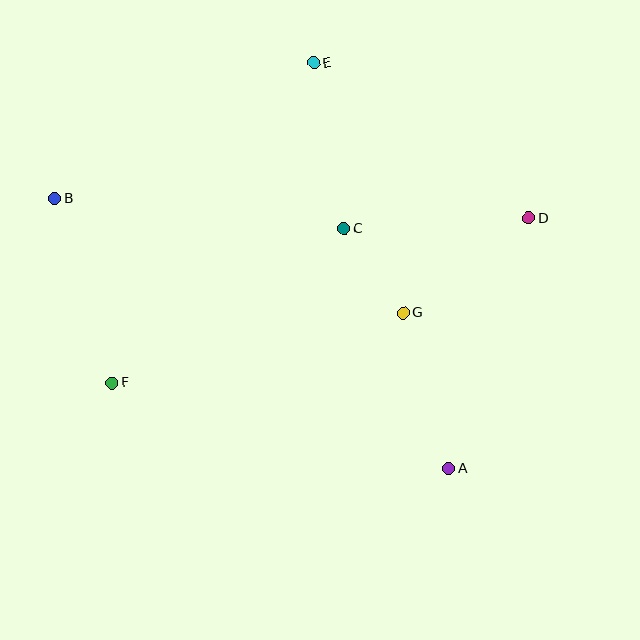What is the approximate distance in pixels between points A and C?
The distance between A and C is approximately 262 pixels.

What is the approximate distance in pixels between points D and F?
The distance between D and F is approximately 448 pixels.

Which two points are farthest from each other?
Points A and B are farthest from each other.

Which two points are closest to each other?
Points C and G are closest to each other.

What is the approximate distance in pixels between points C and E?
The distance between C and E is approximately 169 pixels.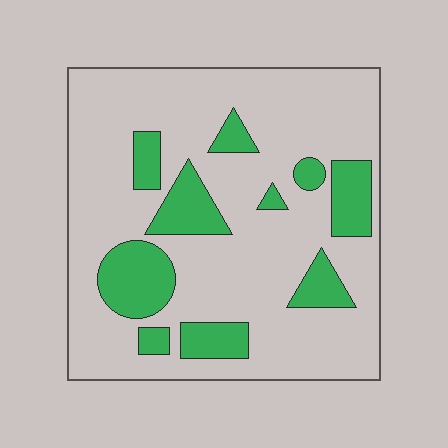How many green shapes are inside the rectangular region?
10.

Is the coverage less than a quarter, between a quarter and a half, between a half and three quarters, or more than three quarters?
Less than a quarter.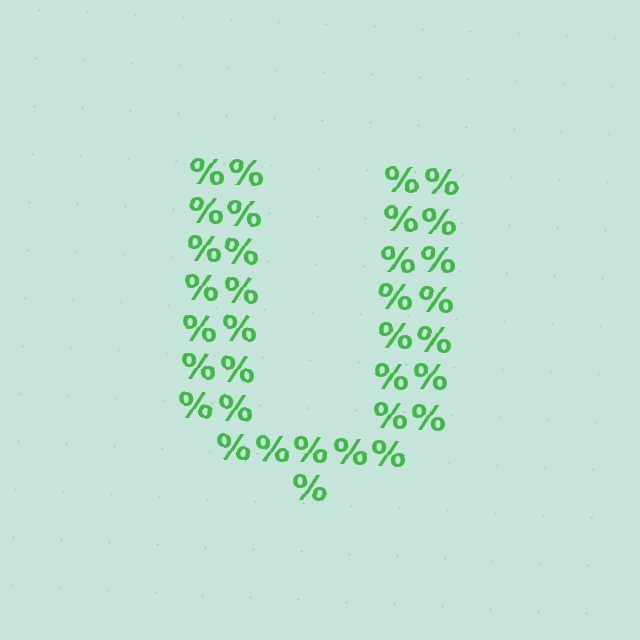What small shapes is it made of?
It is made of small percent signs.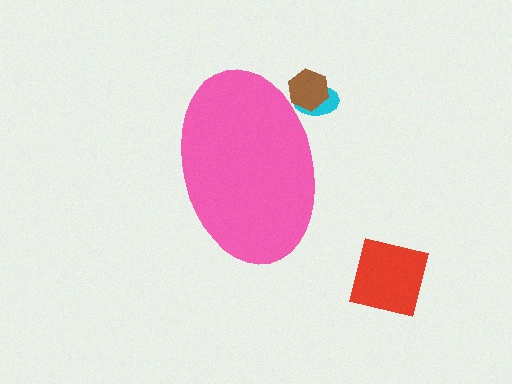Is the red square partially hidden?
No, the red square is fully visible.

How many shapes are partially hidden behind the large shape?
2 shapes are partially hidden.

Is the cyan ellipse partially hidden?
Yes, the cyan ellipse is partially hidden behind the pink ellipse.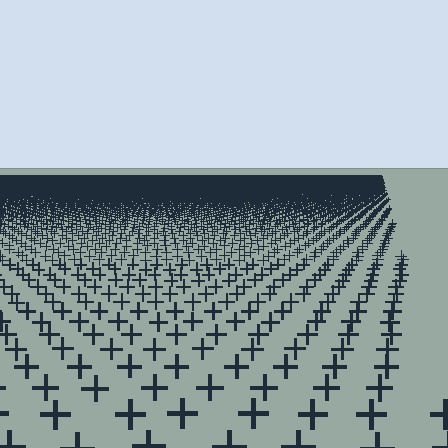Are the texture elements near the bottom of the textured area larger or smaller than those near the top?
Larger. Near the bottom, elements are closer to the viewer and appear at a bigger on-screen size.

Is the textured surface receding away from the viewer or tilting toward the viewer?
The surface is receding away from the viewer. Texture elements get smaller and denser toward the top.